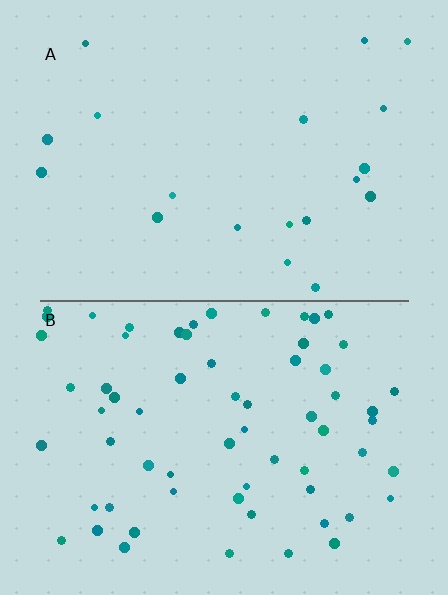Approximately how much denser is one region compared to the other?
Approximately 3.4× — region B over region A.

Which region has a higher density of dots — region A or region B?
B (the bottom).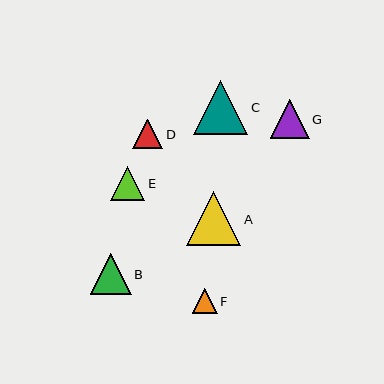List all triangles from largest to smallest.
From largest to smallest: A, C, B, G, E, D, F.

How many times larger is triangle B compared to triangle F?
Triangle B is approximately 1.7 times the size of triangle F.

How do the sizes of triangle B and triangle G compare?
Triangle B and triangle G are approximately the same size.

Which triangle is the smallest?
Triangle F is the smallest with a size of approximately 25 pixels.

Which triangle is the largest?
Triangle A is the largest with a size of approximately 54 pixels.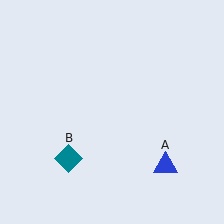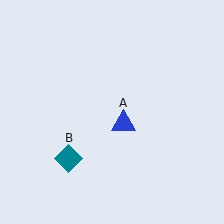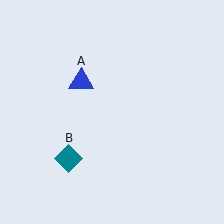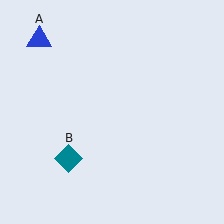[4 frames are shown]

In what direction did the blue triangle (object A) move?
The blue triangle (object A) moved up and to the left.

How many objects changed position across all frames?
1 object changed position: blue triangle (object A).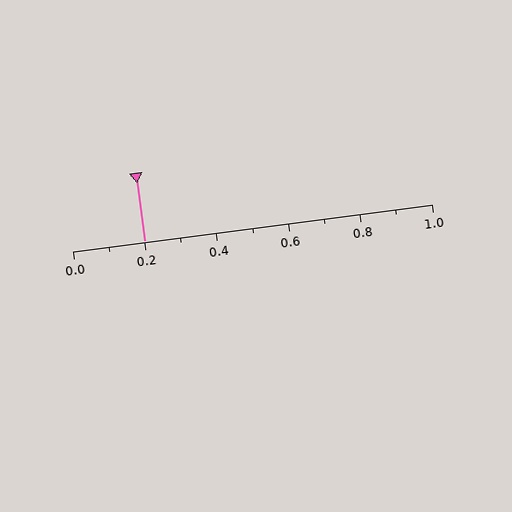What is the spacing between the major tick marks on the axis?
The major ticks are spaced 0.2 apart.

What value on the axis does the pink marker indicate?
The marker indicates approximately 0.2.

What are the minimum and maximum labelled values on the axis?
The axis runs from 0.0 to 1.0.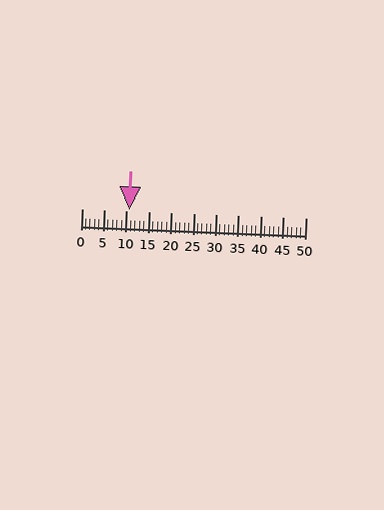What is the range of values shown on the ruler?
The ruler shows values from 0 to 50.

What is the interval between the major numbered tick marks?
The major tick marks are spaced 5 units apart.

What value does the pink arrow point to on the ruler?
The pink arrow points to approximately 11.